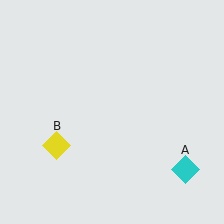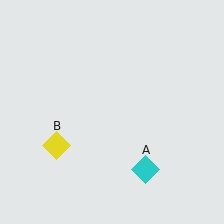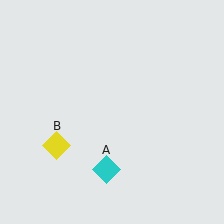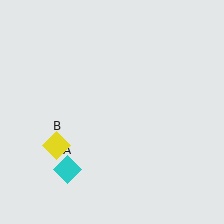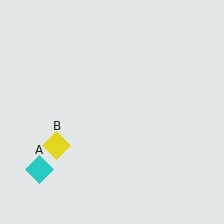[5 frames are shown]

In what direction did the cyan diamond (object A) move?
The cyan diamond (object A) moved left.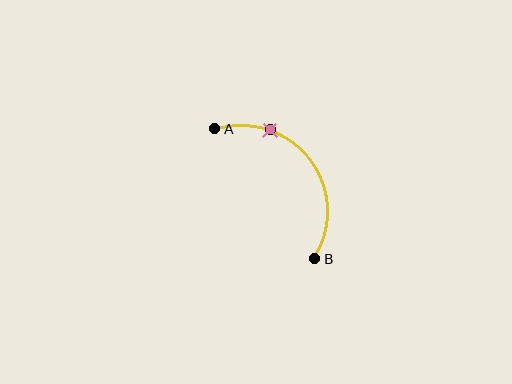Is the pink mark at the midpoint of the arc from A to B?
No. The pink mark lies on the arc but is closer to endpoint A. The arc midpoint would be at the point on the curve equidistant along the arc from both A and B.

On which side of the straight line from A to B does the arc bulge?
The arc bulges above and to the right of the straight line connecting A and B.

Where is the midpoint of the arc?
The arc midpoint is the point on the curve farthest from the straight line joining A and B. It sits above and to the right of that line.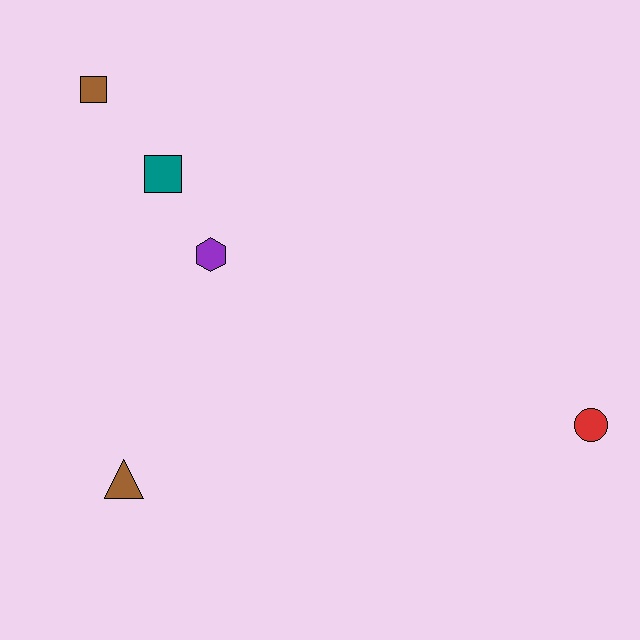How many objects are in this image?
There are 5 objects.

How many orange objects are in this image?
There are no orange objects.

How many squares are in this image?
There are 2 squares.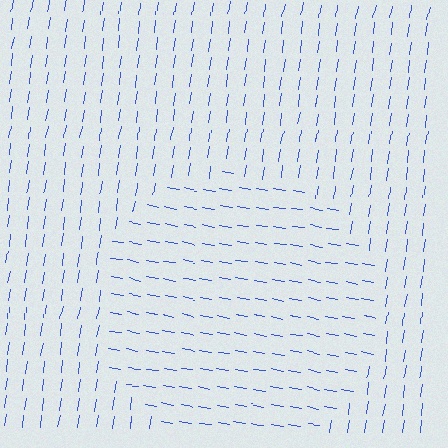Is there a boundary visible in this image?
Yes, there is a texture boundary formed by a change in line orientation.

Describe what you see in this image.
The image is filled with small blue line segments. A circle region in the image has lines oriented differently from the surrounding lines, creating a visible texture boundary.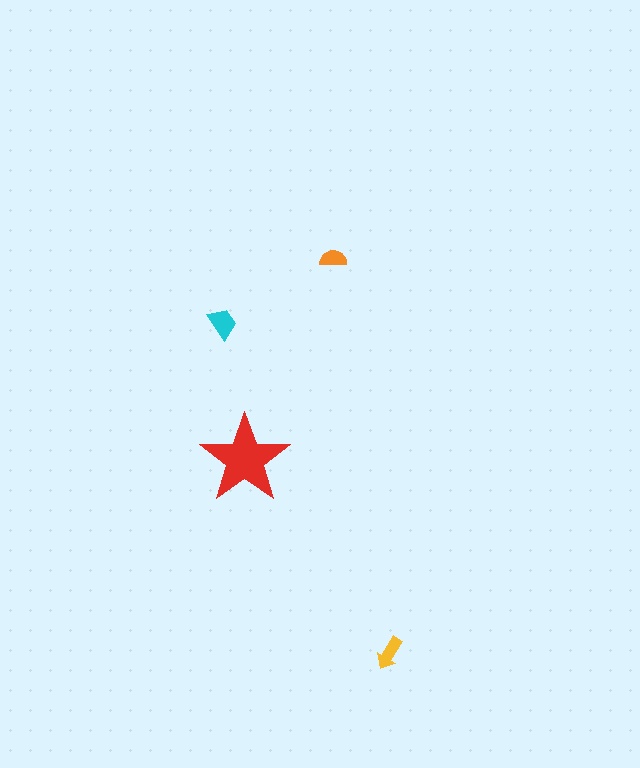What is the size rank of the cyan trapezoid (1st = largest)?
2nd.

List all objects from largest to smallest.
The red star, the cyan trapezoid, the yellow arrow, the orange semicircle.